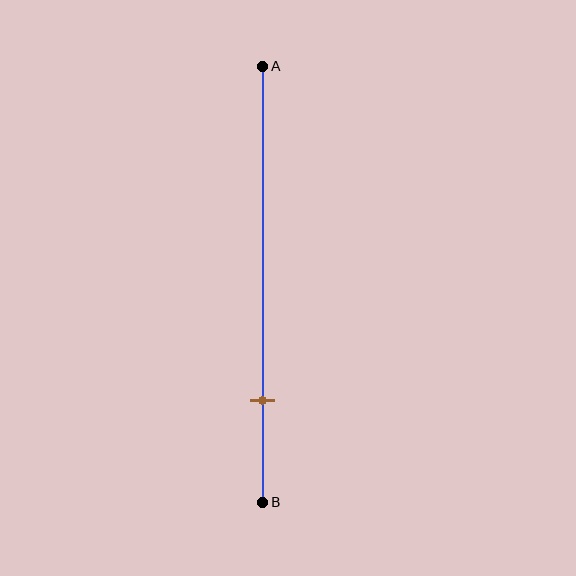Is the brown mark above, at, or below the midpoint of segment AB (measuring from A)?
The brown mark is below the midpoint of segment AB.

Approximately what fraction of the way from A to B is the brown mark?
The brown mark is approximately 75% of the way from A to B.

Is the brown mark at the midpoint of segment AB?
No, the mark is at about 75% from A, not at the 50% midpoint.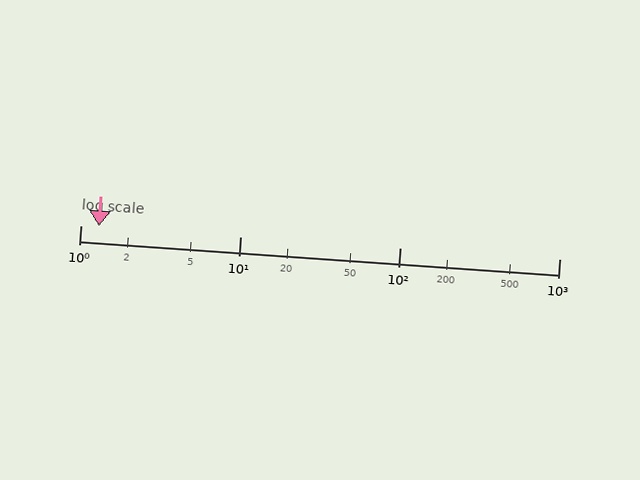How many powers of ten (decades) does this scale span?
The scale spans 3 decades, from 1 to 1000.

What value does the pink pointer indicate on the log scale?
The pointer indicates approximately 1.3.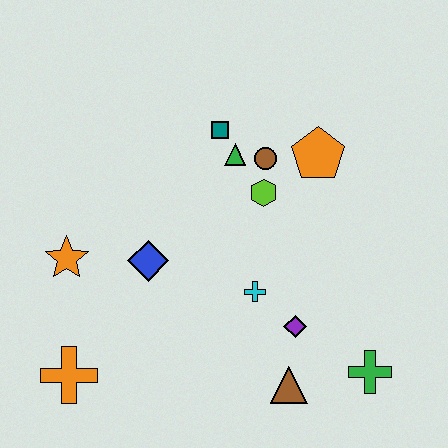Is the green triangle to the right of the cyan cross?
No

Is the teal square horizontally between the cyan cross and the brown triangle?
No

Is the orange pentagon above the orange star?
Yes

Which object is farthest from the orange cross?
The orange pentagon is farthest from the orange cross.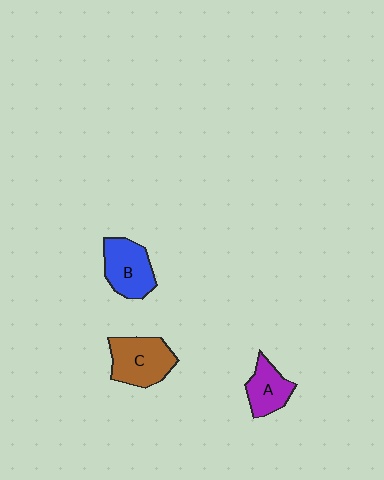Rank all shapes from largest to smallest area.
From largest to smallest: C (brown), B (blue), A (purple).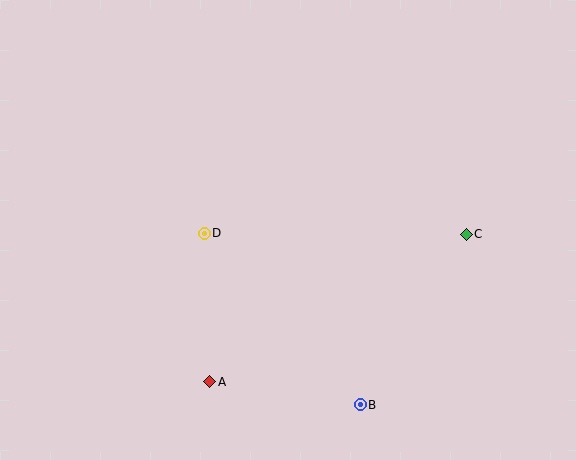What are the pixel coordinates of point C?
Point C is at (466, 234).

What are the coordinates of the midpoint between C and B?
The midpoint between C and B is at (413, 320).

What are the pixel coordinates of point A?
Point A is at (210, 382).